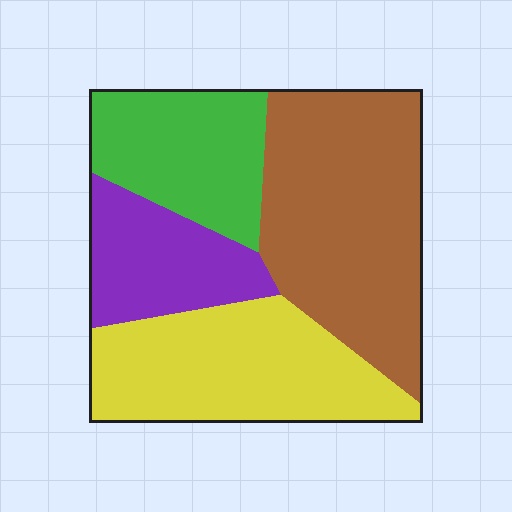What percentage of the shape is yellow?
Yellow takes up about one quarter (1/4) of the shape.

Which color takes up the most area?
Brown, at roughly 35%.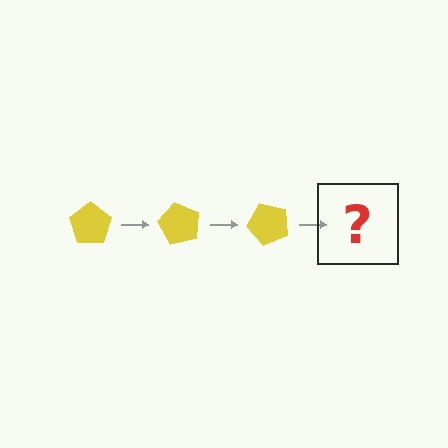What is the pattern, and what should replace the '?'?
The pattern is that the pentagon rotates 60 degrees each step. The '?' should be a yellow pentagon rotated 180 degrees.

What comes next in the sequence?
The next element should be a yellow pentagon rotated 180 degrees.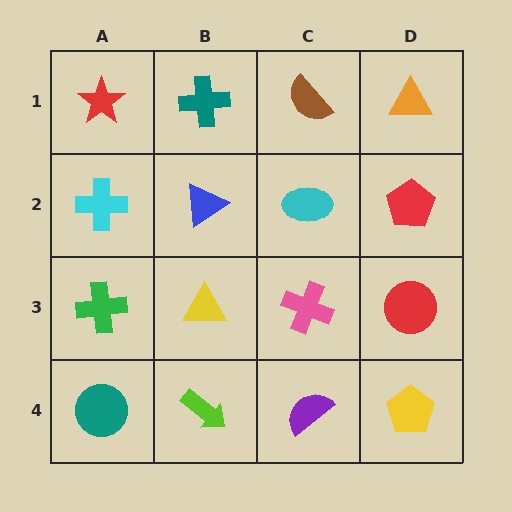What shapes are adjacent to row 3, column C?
A cyan ellipse (row 2, column C), a purple semicircle (row 4, column C), a yellow triangle (row 3, column B), a red circle (row 3, column D).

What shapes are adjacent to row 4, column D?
A red circle (row 3, column D), a purple semicircle (row 4, column C).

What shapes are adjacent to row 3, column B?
A blue triangle (row 2, column B), a lime arrow (row 4, column B), a green cross (row 3, column A), a pink cross (row 3, column C).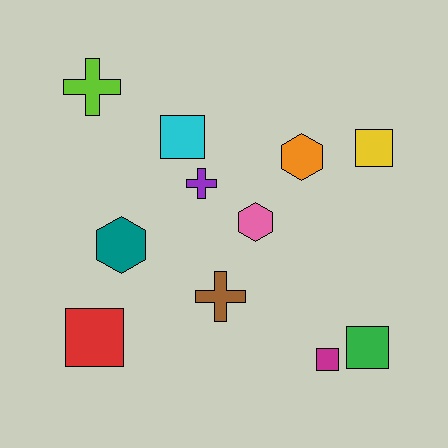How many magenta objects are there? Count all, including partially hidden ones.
There is 1 magenta object.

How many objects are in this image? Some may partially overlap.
There are 11 objects.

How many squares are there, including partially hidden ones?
There are 5 squares.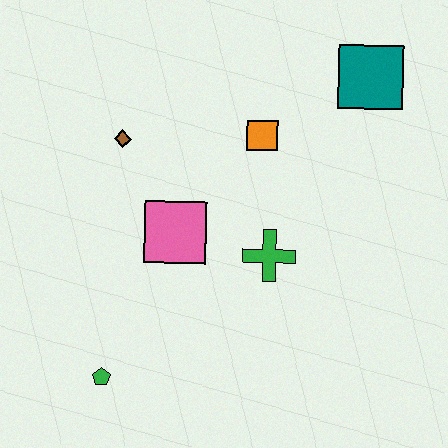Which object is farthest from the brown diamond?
The teal square is farthest from the brown diamond.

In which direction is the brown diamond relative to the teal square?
The brown diamond is to the left of the teal square.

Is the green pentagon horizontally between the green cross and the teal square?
No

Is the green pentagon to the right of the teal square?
No